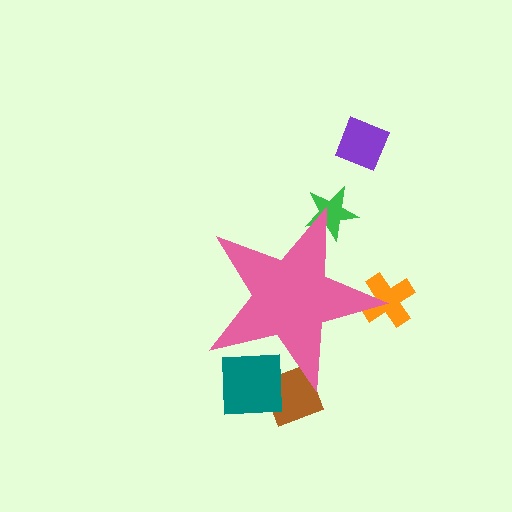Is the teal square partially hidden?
Yes, the teal square is partially hidden behind the pink star.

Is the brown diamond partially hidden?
Yes, the brown diamond is partially hidden behind the pink star.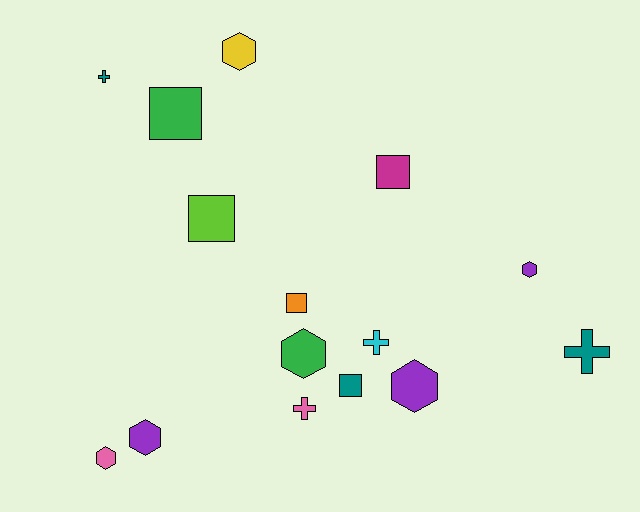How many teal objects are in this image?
There are 3 teal objects.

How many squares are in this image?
There are 5 squares.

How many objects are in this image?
There are 15 objects.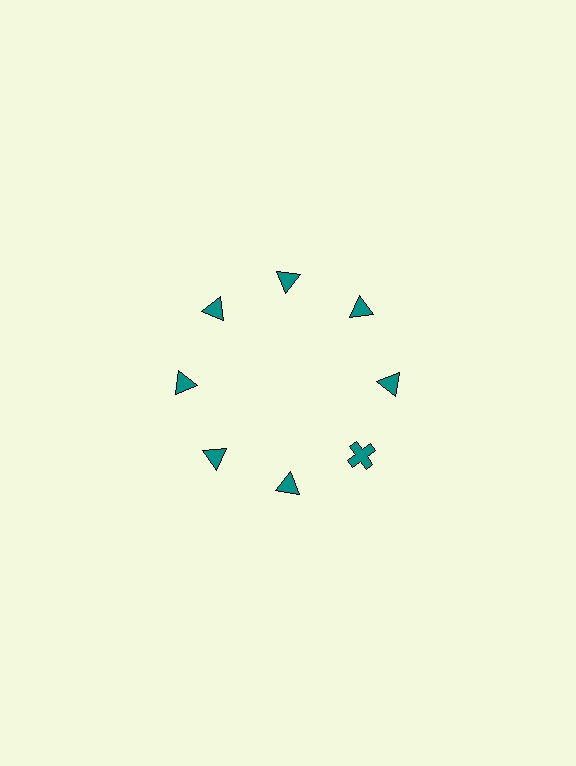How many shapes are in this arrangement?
There are 8 shapes arranged in a ring pattern.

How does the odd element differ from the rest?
It has a different shape: cross instead of triangle.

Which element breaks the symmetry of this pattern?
The teal cross at roughly the 4 o'clock position breaks the symmetry. All other shapes are teal triangles.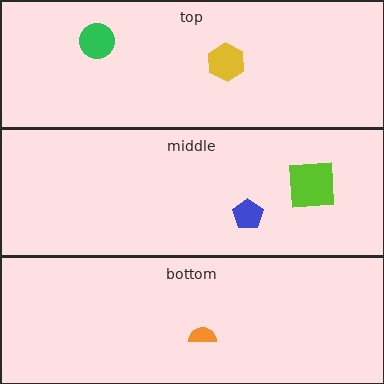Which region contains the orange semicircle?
The bottom region.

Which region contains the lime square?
The middle region.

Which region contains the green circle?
The top region.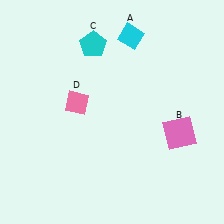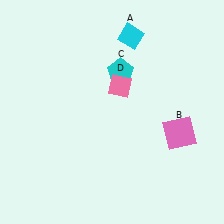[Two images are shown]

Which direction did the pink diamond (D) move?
The pink diamond (D) moved right.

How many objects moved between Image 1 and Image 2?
2 objects moved between the two images.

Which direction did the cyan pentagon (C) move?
The cyan pentagon (C) moved down.